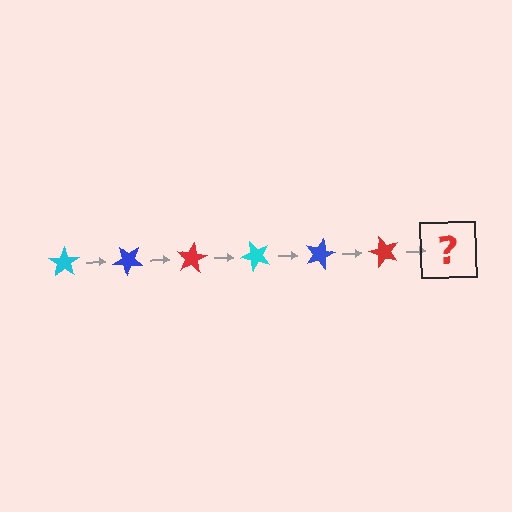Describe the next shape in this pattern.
It should be a cyan star, rotated 240 degrees from the start.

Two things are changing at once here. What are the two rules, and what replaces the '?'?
The two rules are that it rotates 40 degrees each step and the color cycles through cyan, blue, and red. The '?' should be a cyan star, rotated 240 degrees from the start.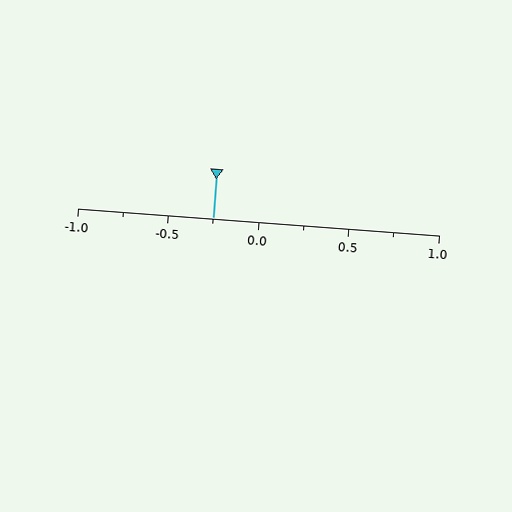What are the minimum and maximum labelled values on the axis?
The axis runs from -1.0 to 1.0.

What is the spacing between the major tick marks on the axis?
The major ticks are spaced 0.5 apart.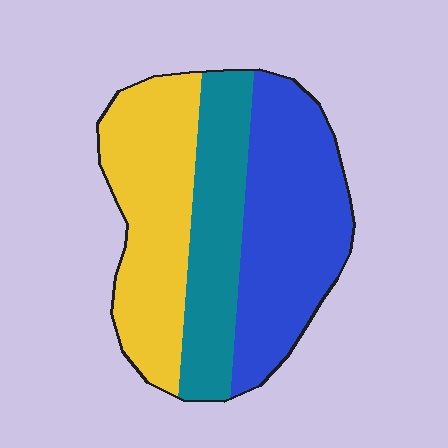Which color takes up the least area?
Teal, at roughly 25%.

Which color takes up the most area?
Blue, at roughly 40%.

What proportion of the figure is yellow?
Yellow takes up about one third (1/3) of the figure.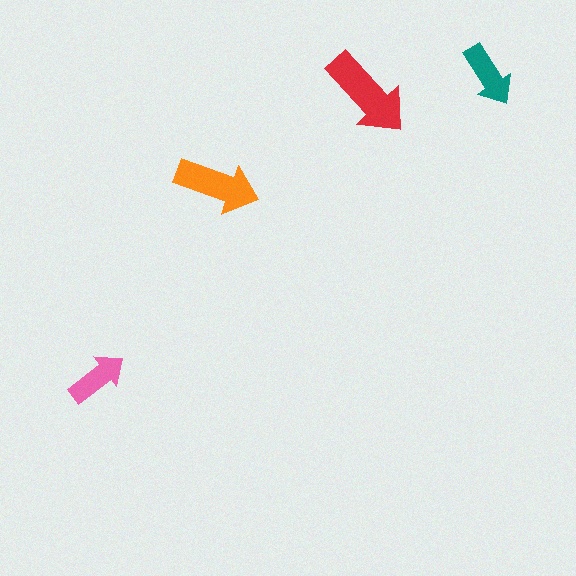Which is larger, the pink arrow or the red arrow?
The red one.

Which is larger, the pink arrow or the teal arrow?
The teal one.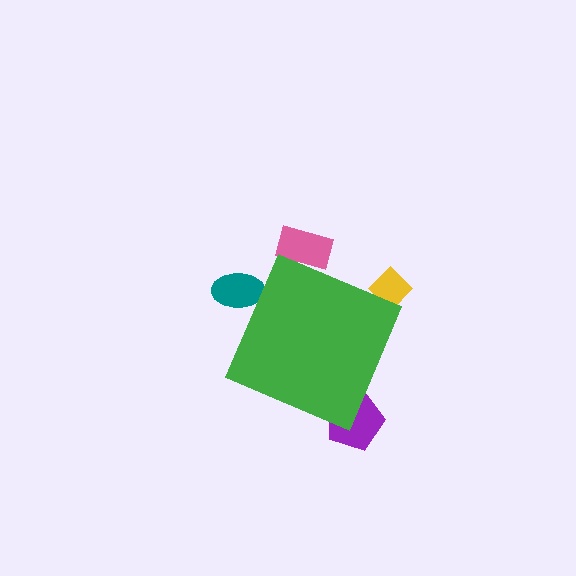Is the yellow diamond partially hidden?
Yes, the yellow diamond is partially hidden behind the green diamond.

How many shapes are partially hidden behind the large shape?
4 shapes are partially hidden.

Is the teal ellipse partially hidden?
Yes, the teal ellipse is partially hidden behind the green diamond.